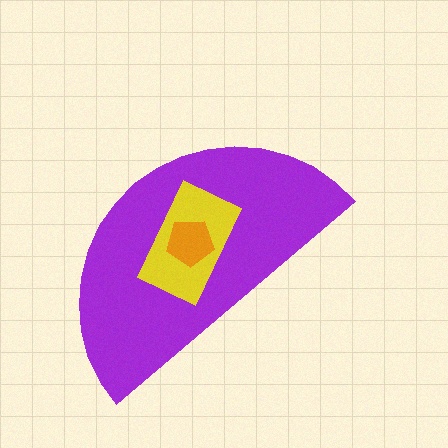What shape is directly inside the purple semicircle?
The yellow rectangle.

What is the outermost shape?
The purple semicircle.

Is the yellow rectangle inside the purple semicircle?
Yes.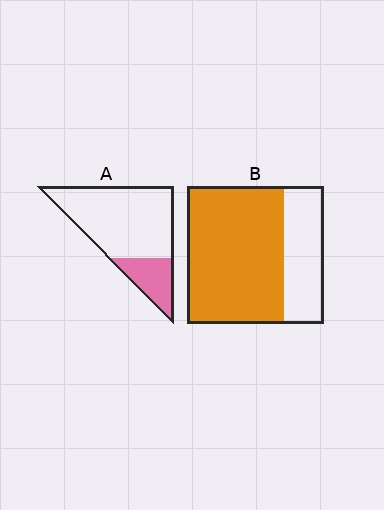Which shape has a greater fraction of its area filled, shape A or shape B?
Shape B.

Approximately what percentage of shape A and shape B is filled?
A is approximately 25% and B is approximately 70%.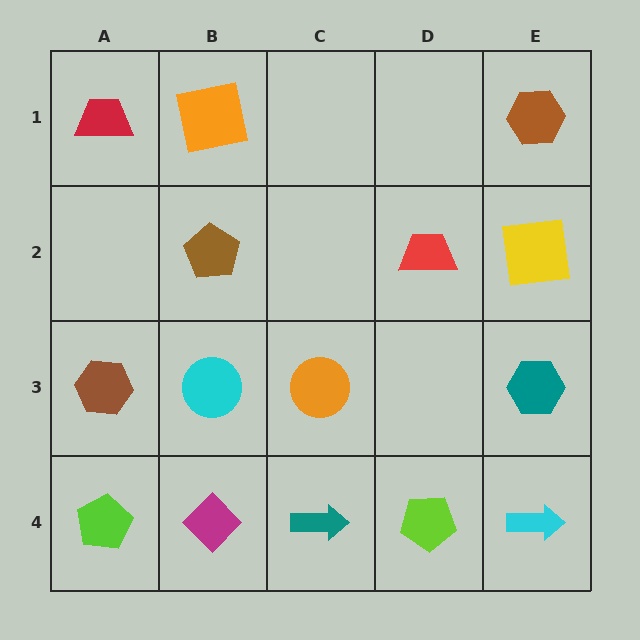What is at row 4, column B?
A magenta diamond.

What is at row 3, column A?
A brown hexagon.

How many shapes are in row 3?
4 shapes.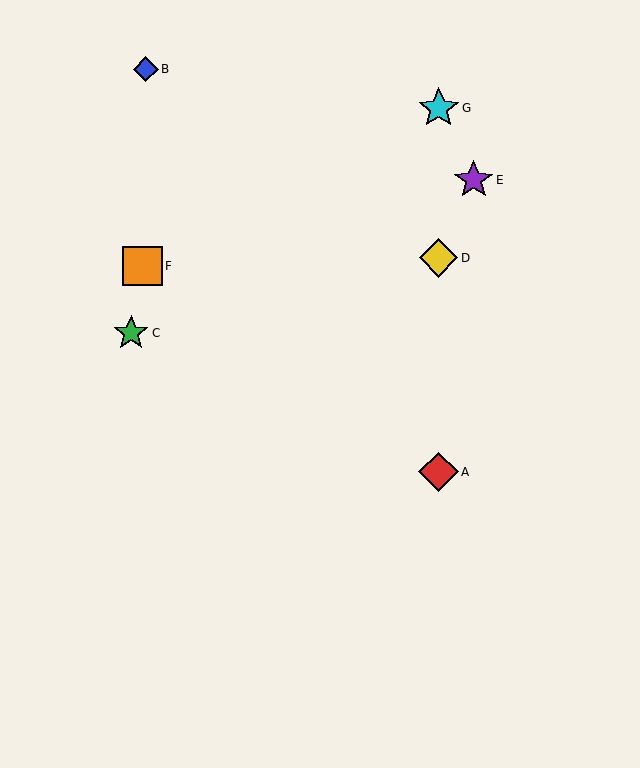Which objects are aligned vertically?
Objects A, D, G are aligned vertically.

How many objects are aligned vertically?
3 objects (A, D, G) are aligned vertically.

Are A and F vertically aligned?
No, A is at x≈439 and F is at x≈142.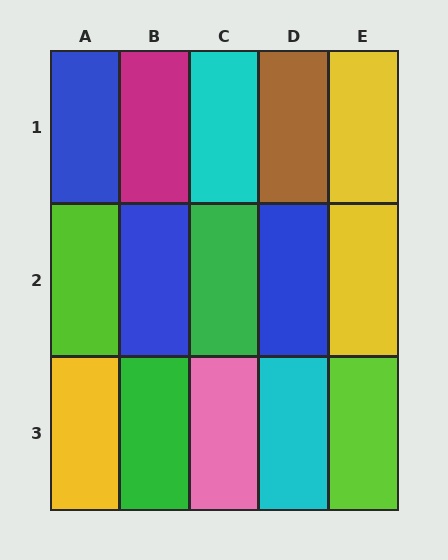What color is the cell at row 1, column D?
Brown.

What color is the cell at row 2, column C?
Green.